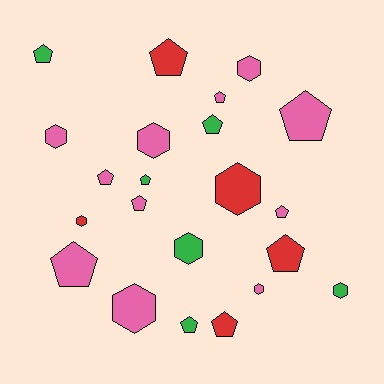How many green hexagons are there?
There are 2 green hexagons.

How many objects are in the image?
There are 22 objects.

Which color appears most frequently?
Pink, with 11 objects.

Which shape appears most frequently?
Pentagon, with 13 objects.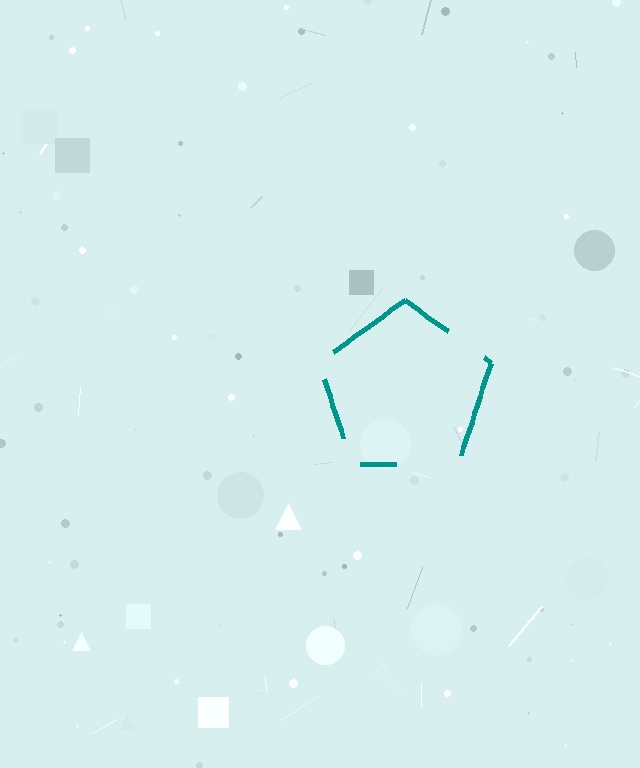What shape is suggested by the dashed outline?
The dashed outline suggests a pentagon.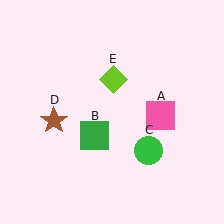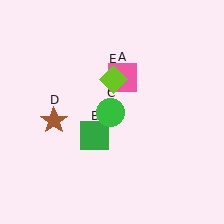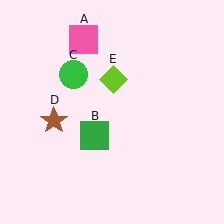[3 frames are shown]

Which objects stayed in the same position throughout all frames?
Green square (object B) and brown star (object D) and lime diamond (object E) remained stationary.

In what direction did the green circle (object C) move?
The green circle (object C) moved up and to the left.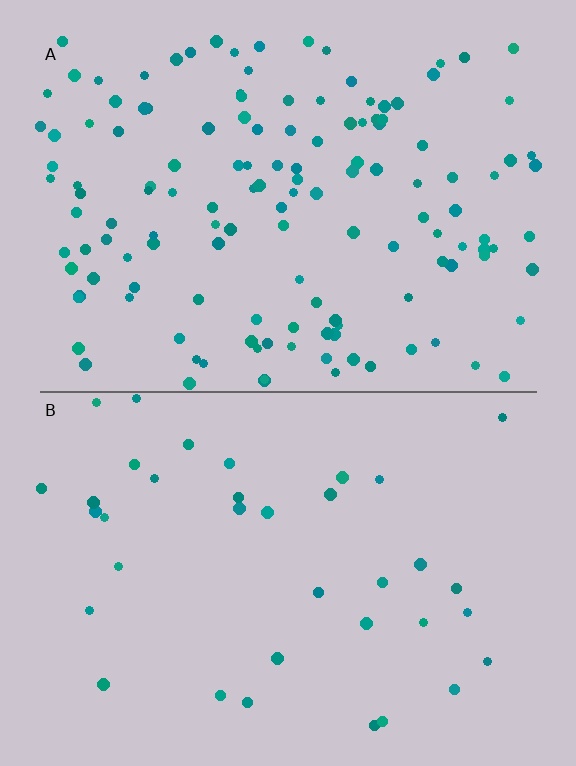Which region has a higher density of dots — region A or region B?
A (the top).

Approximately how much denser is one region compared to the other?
Approximately 3.8× — region A over region B.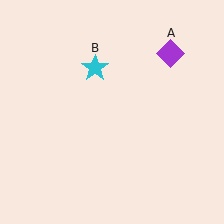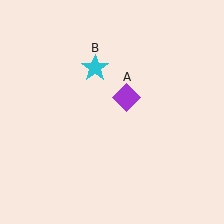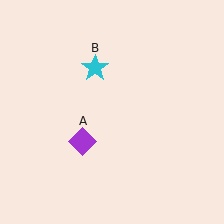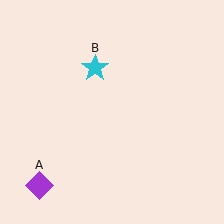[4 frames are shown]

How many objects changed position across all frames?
1 object changed position: purple diamond (object A).